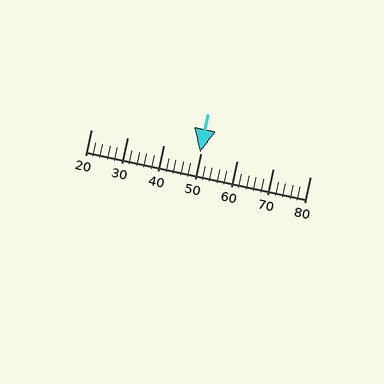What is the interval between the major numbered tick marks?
The major tick marks are spaced 10 units apart.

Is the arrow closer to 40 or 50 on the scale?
The arrow is closer to 50.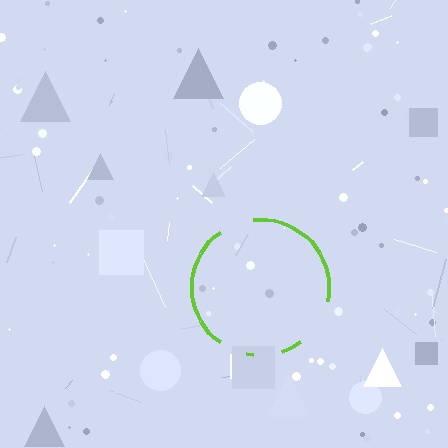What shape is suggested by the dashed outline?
The dashed outline suggests a circle.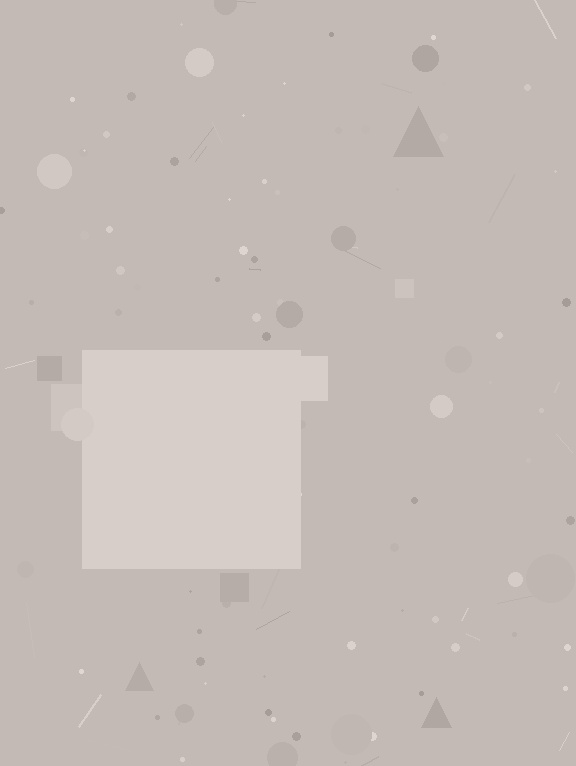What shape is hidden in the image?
A square is hidden in the image.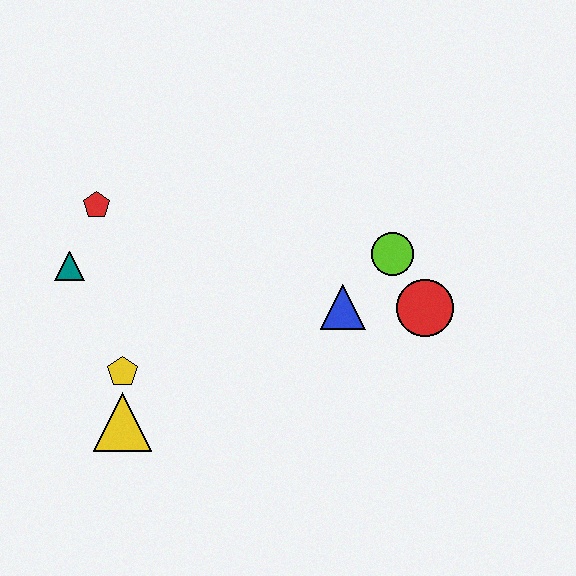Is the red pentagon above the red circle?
Yes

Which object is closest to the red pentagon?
The teal triangle is closest to the red pentagon.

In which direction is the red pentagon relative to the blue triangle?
The red pentagon is to the left of the blue triangle.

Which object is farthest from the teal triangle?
The red circle is farthest from the teal triangle.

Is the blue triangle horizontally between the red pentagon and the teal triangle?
No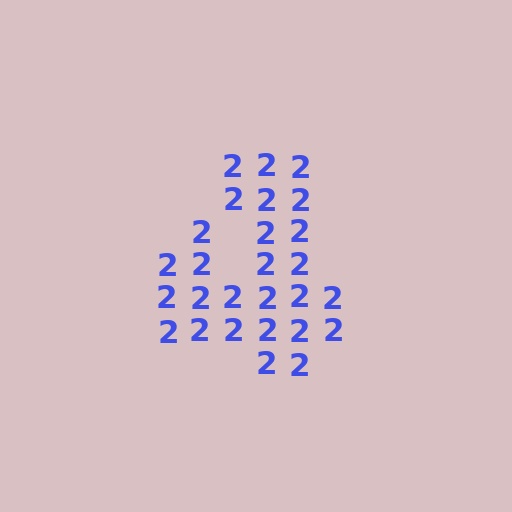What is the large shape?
The large shape is the digit 4.